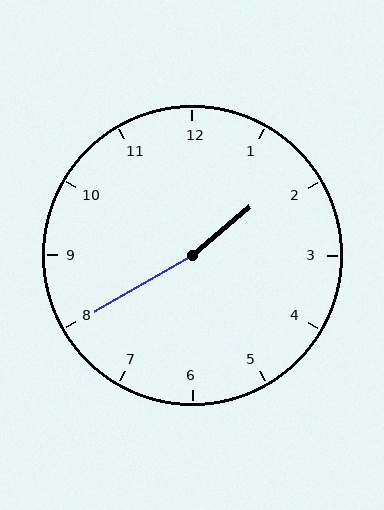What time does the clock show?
1:40.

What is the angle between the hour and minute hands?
Approximately 170 degrees.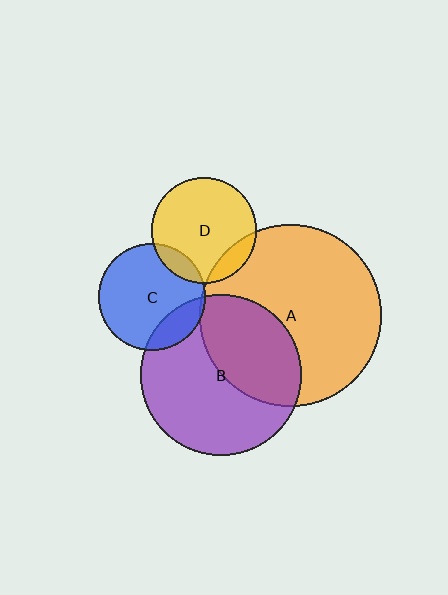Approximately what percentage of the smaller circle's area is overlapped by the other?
Approximately 40%.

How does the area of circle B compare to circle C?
Approximately 2.3 times.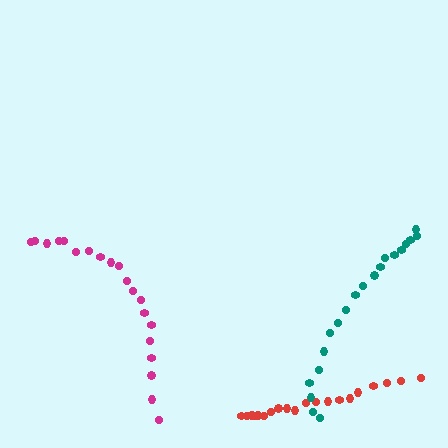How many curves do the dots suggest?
There are 3 distinct paths.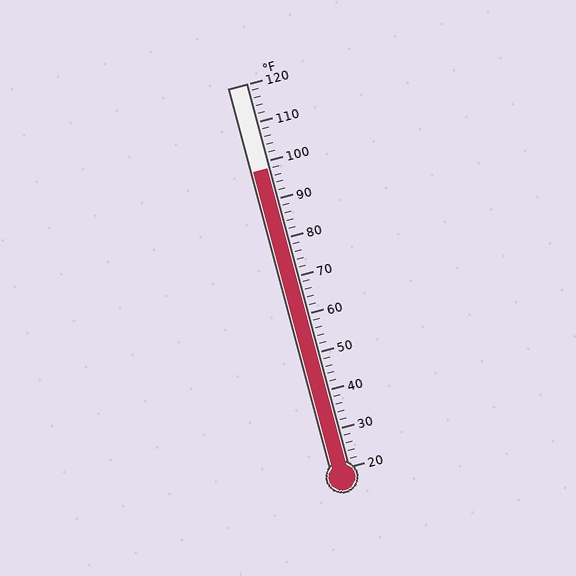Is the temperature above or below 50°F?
The temperature is above 50°F.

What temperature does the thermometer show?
The thermometer shows approximately 98°F.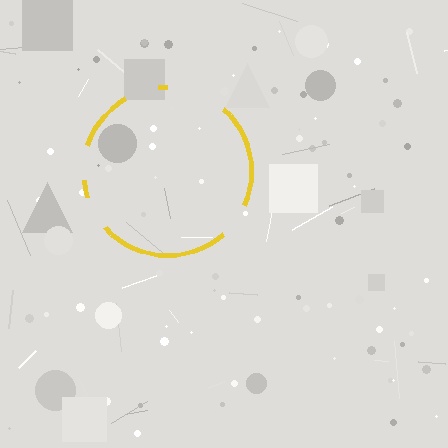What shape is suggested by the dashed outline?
The dashed outline suggests a circle.